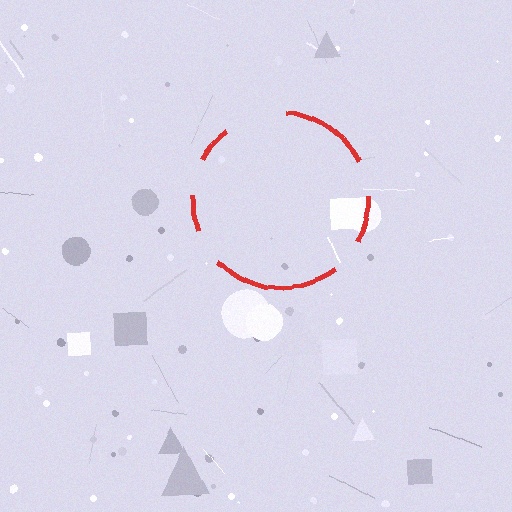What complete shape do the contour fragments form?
The contour fragments form a circle.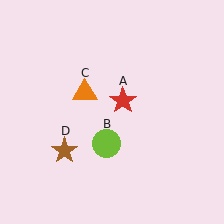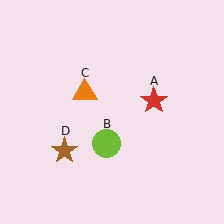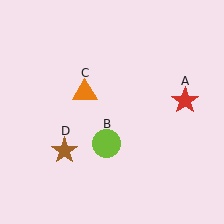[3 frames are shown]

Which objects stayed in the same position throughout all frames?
Lime circle (object B) and orange triangle (object C) and brown star (object D) remained stationary.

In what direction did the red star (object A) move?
The red star (object A) moved right.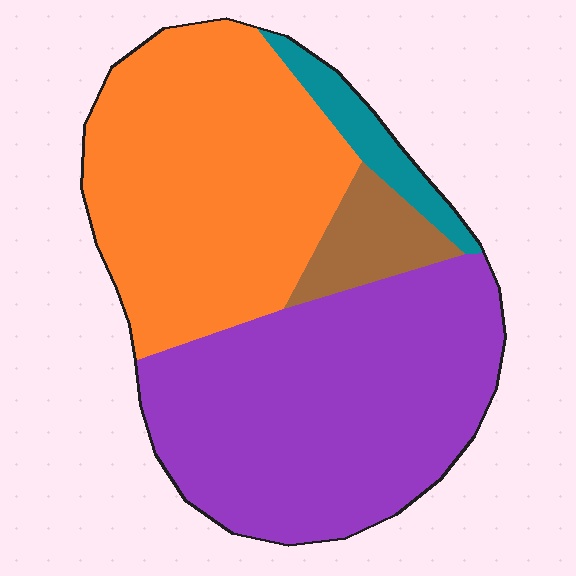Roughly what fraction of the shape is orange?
Orange covers roughly 40% of the shape.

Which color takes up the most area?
Purple, at roughly 45%.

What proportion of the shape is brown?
Brown covers 7% of the shape.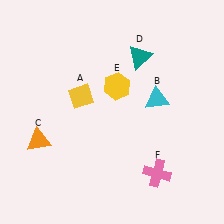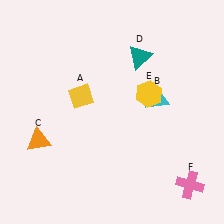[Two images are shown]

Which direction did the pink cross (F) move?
The pink cross (F) moved right.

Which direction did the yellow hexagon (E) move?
The yellow hexagon (E) moved right.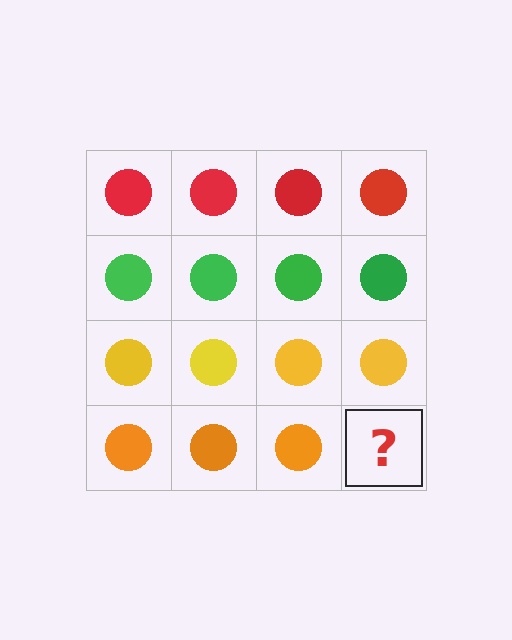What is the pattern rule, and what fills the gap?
The rule is that each row has a consistent color. The gap should be filled with an orange circle.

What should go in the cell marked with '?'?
The missing cell should contain an orange circle.